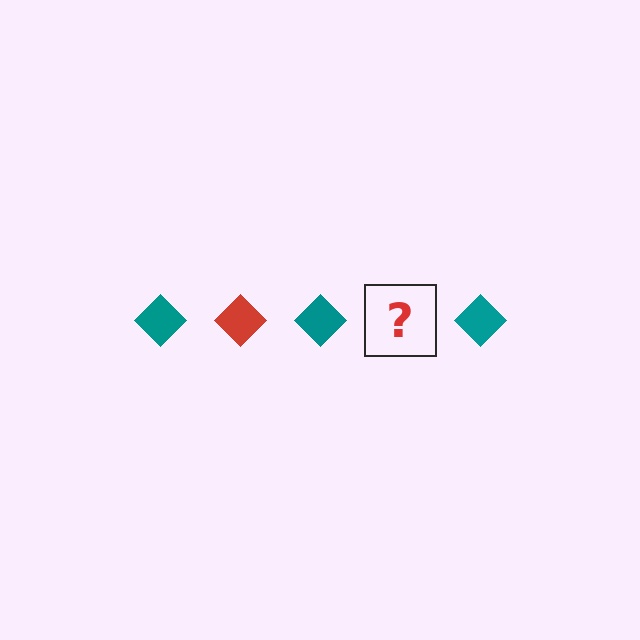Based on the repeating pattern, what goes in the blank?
The blank should be a red diamond.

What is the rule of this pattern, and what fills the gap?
The rule is that the pattern cycles through teal, red diamonds. The gap should be filled with a red diamond.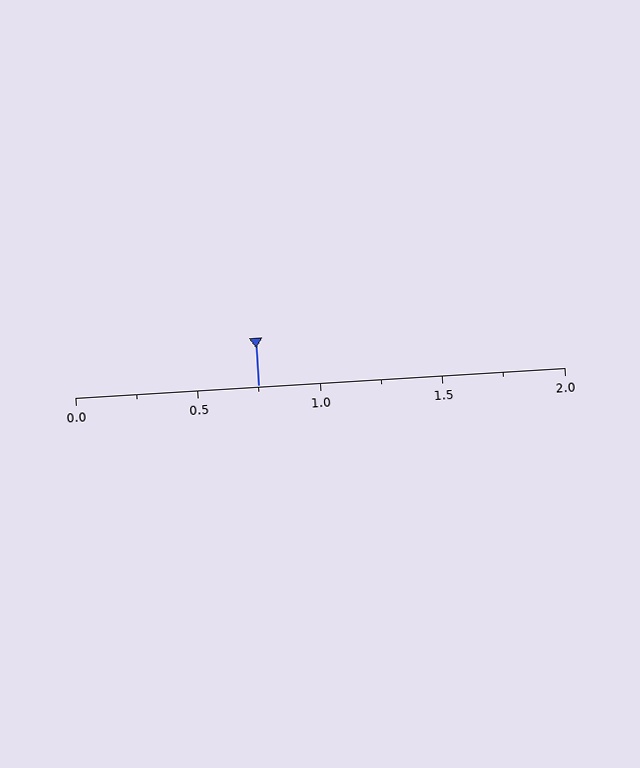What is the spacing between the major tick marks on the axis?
The major ticks are spaced 0.5 apart.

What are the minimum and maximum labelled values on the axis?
The axis runs from 0.0 to 2.0.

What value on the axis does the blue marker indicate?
The marker indicates approximately 0.75.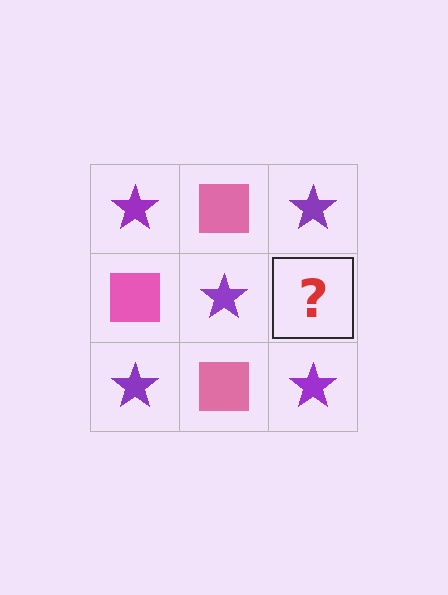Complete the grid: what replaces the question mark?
The question mark should be replaced with a pink square.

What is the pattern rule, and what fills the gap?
The rule is that it alternates purple star and pink square in a checkerboard pattern. The gap should be filled with a pink square.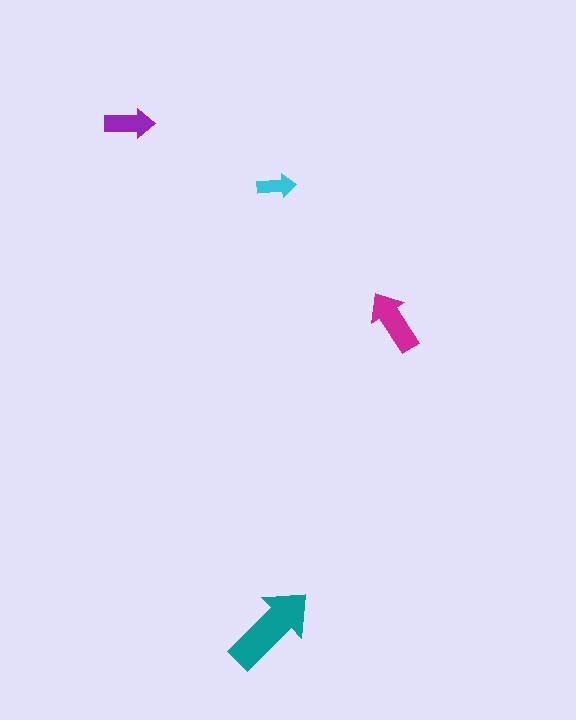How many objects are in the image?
There are 4 objects in the image.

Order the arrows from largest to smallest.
the teal one, the magenta one, the purple one, the cyan one.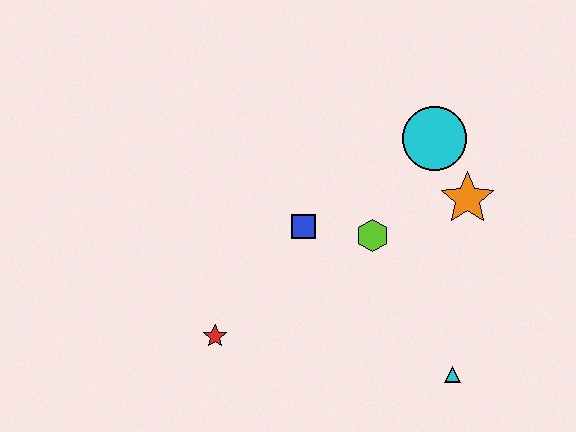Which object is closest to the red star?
The blue square is closest to the red star.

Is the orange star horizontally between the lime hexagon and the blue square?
No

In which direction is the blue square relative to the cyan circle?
The blue square is to the left of the cyan circle.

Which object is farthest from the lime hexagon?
The red star is farthest from the lime hexagon.